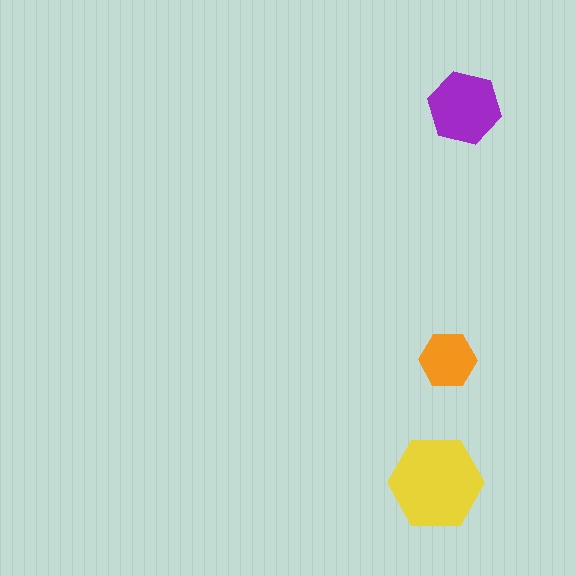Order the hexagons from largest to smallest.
the yellow one, the purple one, the orange one.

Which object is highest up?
The purple hexagon is topmost.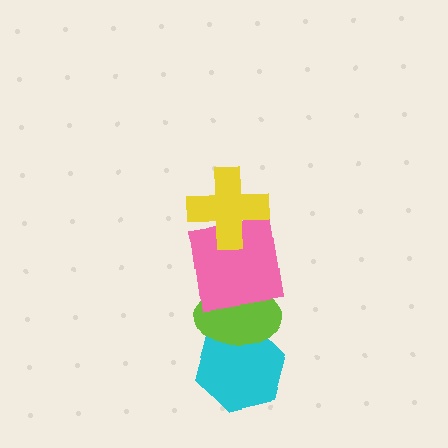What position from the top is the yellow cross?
The yellow cross is 1st from the top.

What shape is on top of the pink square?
The yellow cross is on top of the pink square.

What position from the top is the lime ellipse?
The lime ellipse is 3rd from the top.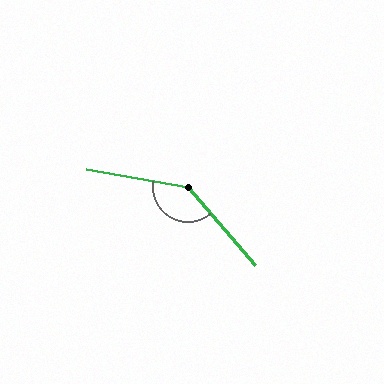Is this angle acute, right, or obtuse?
It is obtuse.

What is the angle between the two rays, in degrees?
Approximately 140 degrees.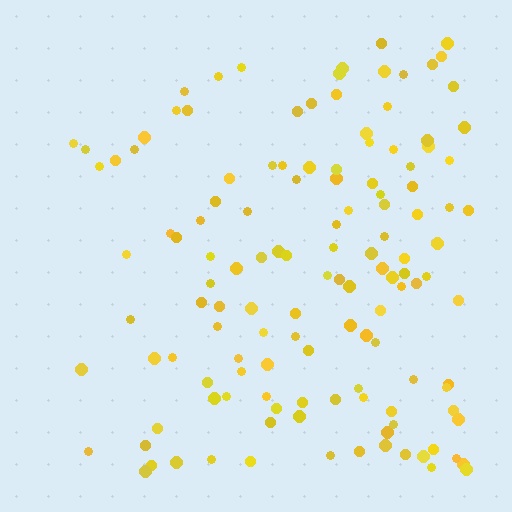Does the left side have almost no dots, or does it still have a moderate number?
Still a moderate number, just noticeably fewer than the right.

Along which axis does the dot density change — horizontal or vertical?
Horizontal.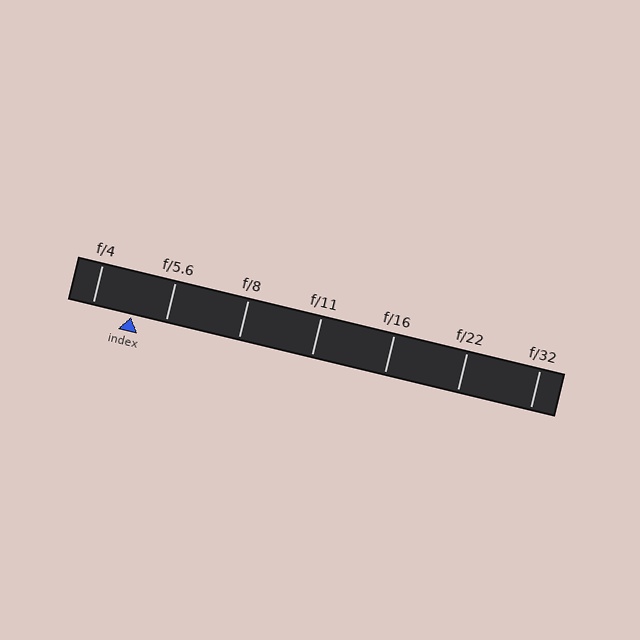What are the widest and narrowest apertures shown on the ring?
The widest aperture shown is f/4 and the narrowest is f/32.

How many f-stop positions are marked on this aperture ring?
There are 7 f-stop positions marked.